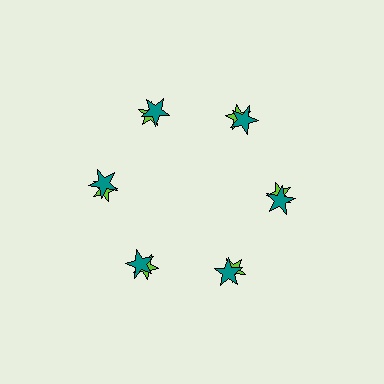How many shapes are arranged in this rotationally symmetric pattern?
There are 12 shapes, arranged in 6 groups of 2.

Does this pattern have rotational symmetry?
Yes, this pattern has 6-fold rotational symmetry. It looks the same after rotating 60 degrees around the center.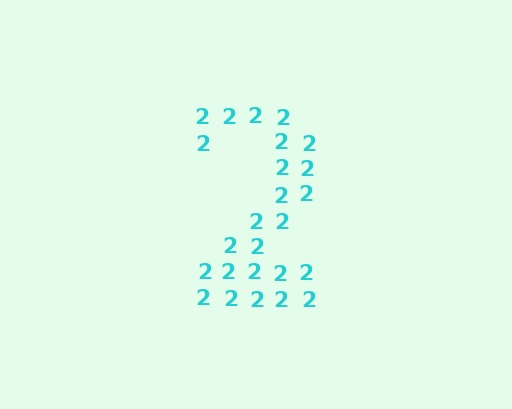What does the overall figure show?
The overall figure shows the digit 2.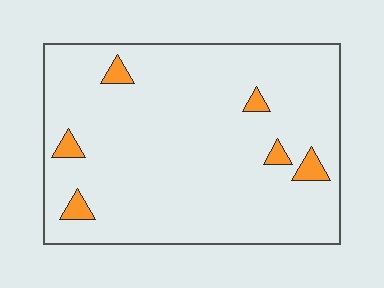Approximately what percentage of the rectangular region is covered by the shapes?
Approximately 5%.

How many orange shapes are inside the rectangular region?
6.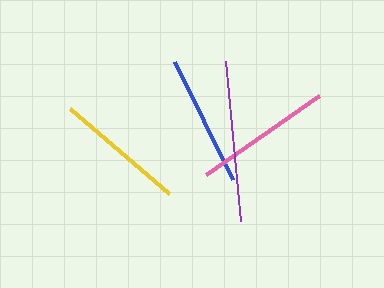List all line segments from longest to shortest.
From longest to shortest: purple, pink, blue, yellow.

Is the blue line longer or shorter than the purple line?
The purple line is longer than the blue line.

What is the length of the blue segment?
The blue segment is approximately 132 pixels long.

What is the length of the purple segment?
The purple segment is approximately 161 pixels long.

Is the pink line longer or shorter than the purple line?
The purple line is longer than the pink line.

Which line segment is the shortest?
The yellow line is the shortest at approximately 130 pixels.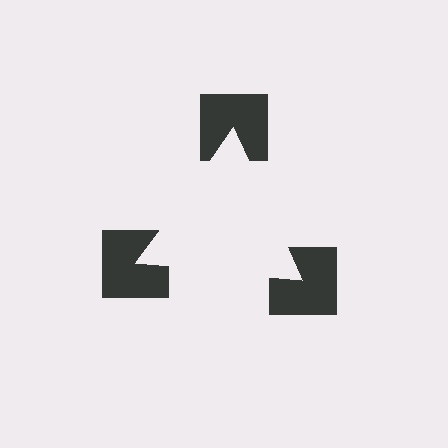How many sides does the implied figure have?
3 sides.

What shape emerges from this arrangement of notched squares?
An illusory triangle — its edges are inferred from the aligned wedge cuts in the notched squares, not physically drawn.